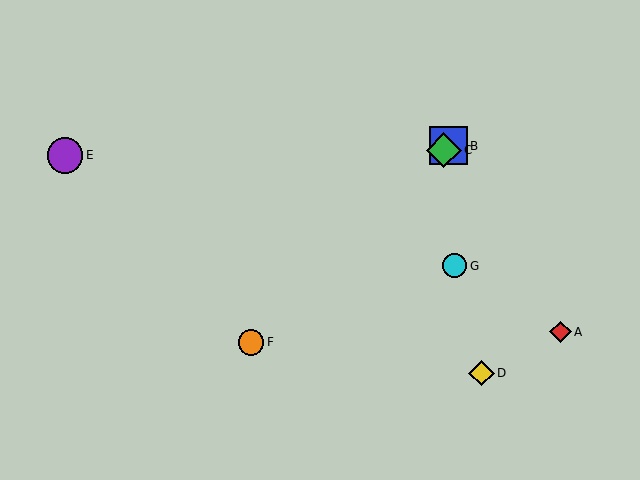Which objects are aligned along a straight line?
Objects B, C, F are aligned along a straight line.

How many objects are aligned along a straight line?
3 objects (B, C, F) are aligned along a straight line.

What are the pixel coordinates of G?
Object G is at (455, 266).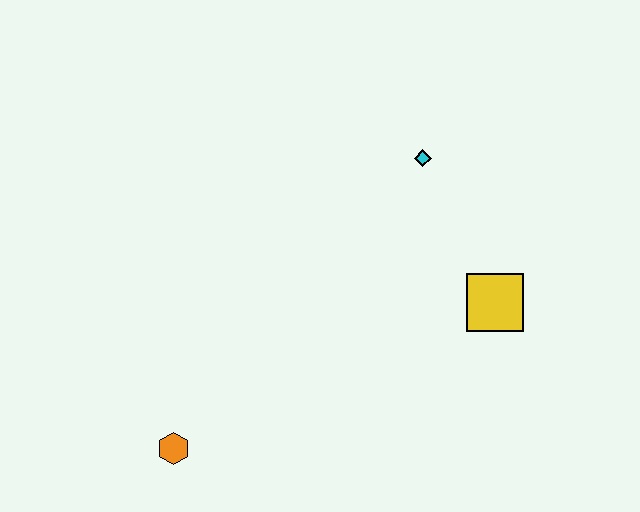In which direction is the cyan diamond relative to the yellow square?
The cyan diamond is above the yellow square.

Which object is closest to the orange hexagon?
The yellow square is closest to the orange hexagon.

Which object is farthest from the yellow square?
The orange hexagon is farthest from the yellow square.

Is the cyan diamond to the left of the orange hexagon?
No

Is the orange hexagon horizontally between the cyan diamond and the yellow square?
No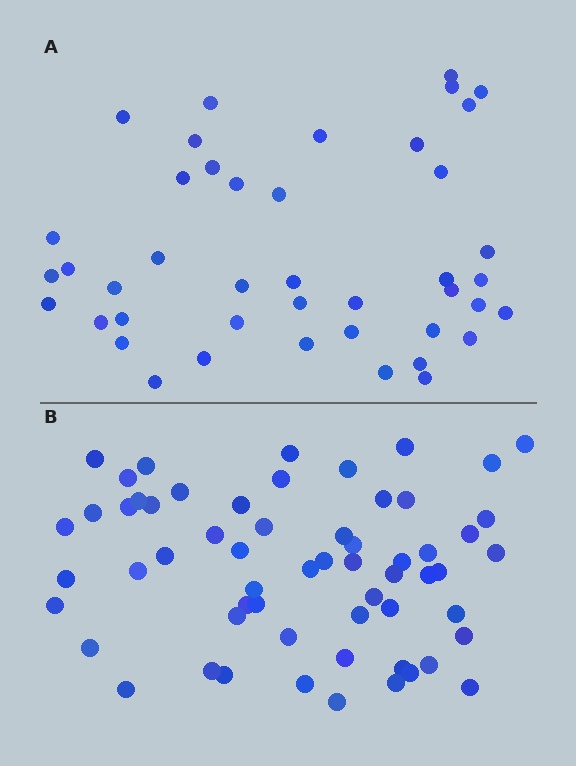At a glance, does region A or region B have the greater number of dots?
Region B (the bottom region) has more dots.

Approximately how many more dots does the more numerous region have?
Region B has approximately 15 more dots than region A.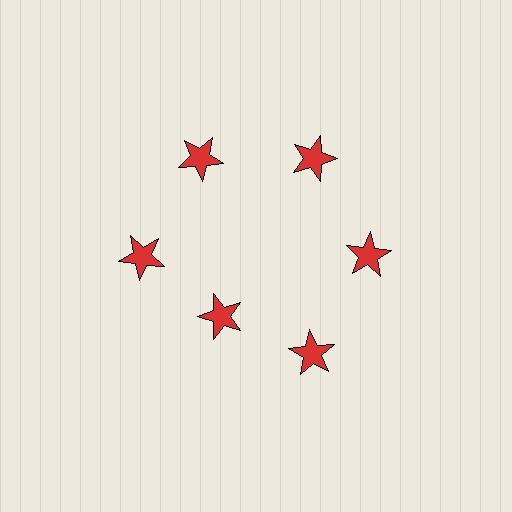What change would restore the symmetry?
The symmetry would be restored by moving it outward, back onto the ring so that all 6 stars sit at equal angles and equal distance from the center.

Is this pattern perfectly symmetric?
No. The 6 red stars are arranged in a ring, but one element near the 7 o'clock position is pulled inward toward the center, breaking the 6-fold rotational symmetry.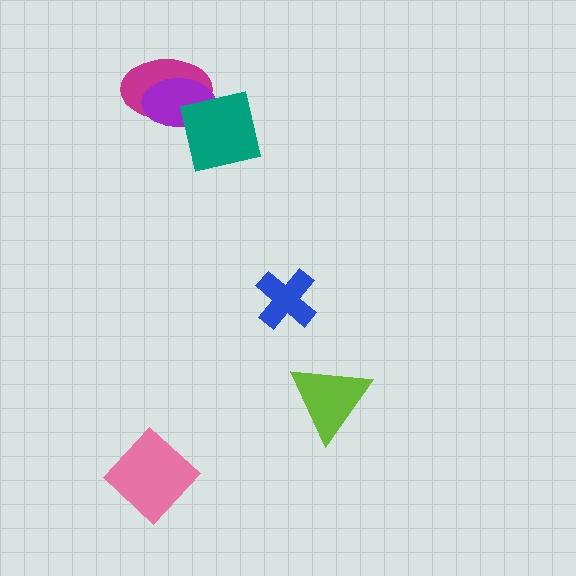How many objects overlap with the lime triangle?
0 objects overlap with the lime triangle.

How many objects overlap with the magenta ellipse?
2 objects overlap with the magenta ellipse.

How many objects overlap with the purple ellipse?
2 objects overlap with the purple ellipse.